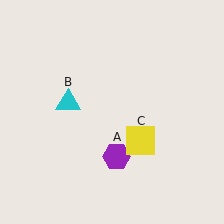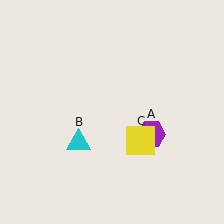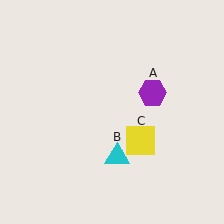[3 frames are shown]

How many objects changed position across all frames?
2 objects changed position: purple hexagon (object A), cyan triangle (object B).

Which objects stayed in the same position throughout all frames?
Yellow square (object C) remained stationary.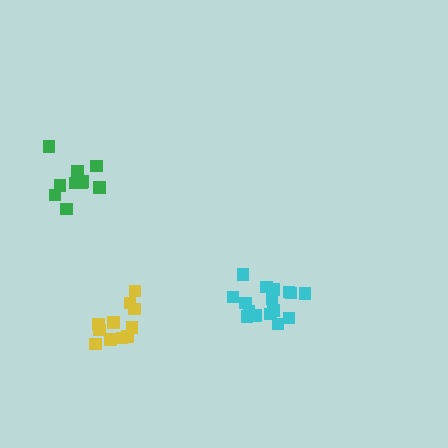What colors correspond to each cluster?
The clusters are colored: cyan, green, yellow.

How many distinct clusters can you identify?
There are 3 distinct clusters.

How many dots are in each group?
Group 1: 17 dots, Group 2: 11 dots, Group 3: 11 dots (39 total).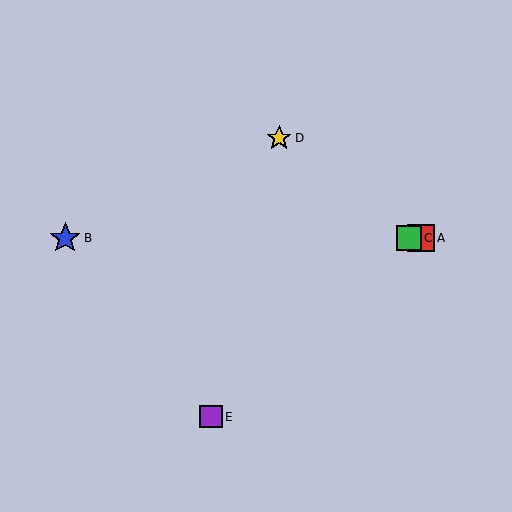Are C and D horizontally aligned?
No, C is at y≈238 and D is at y≈138.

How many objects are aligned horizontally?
3 objects (A, B, C) are aligned horizontally.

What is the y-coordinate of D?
Object D is at y≈138.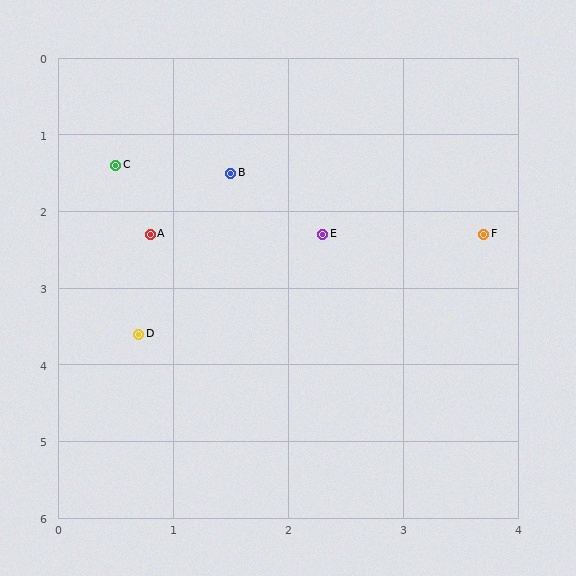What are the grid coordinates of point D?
Point D is at approximately (0.7, 3.6).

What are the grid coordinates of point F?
Point F is at approximately (3.7, 2.3).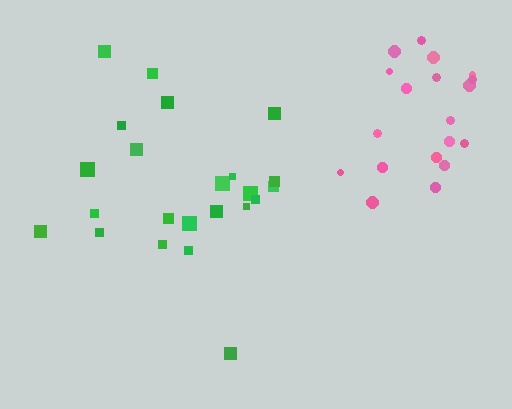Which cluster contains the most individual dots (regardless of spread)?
Green (23).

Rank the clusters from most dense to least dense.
pink, green.